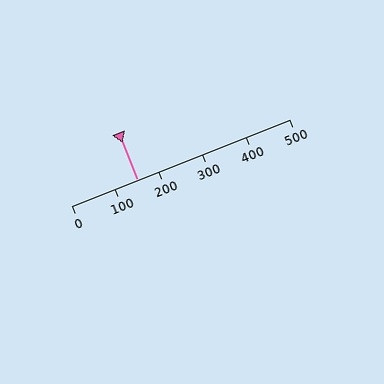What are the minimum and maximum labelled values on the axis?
The axis runs from 0 to 500.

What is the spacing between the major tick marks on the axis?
The major ticks are spaced 100 apart.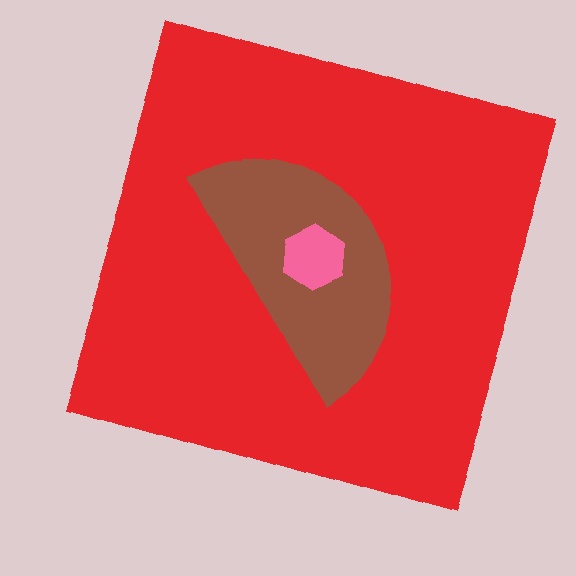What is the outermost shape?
The red square.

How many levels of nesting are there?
3.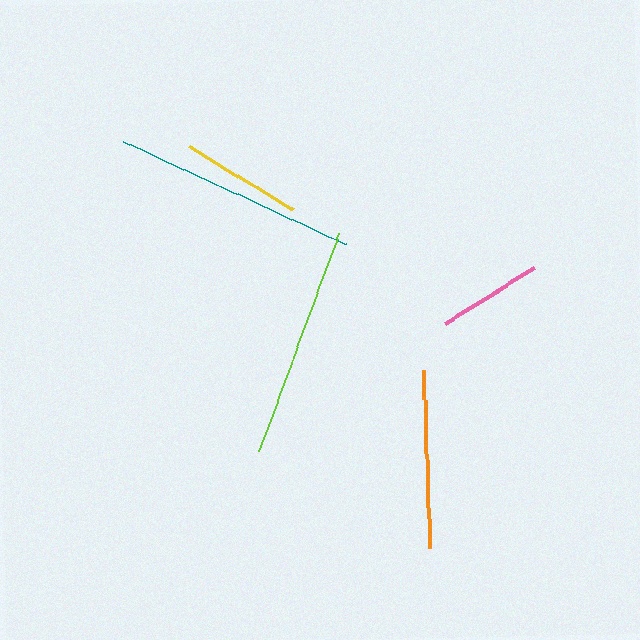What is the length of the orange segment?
The orange segment is approximately 178 pixels long.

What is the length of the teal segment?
The teal segment is approximately 246 pixels long.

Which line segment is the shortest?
The pink line is the shortest at approximately 105 pixels.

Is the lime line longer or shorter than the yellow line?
The lime line is longer than the yellow line.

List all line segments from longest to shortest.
From longest to shortest: teal, lime, orange, yellow, pink.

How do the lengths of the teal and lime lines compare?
The teal and lime lines are approximately the same length.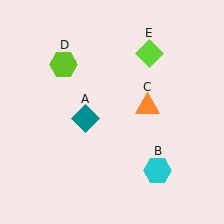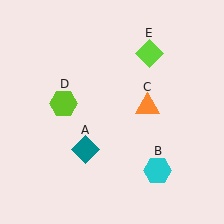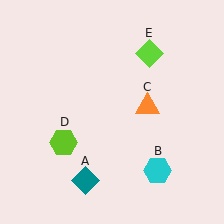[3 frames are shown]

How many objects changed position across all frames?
2 objects changed position: teal diamond (object A), lime hexagon (object D).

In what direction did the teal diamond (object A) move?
The teal diamond (object A) moved down.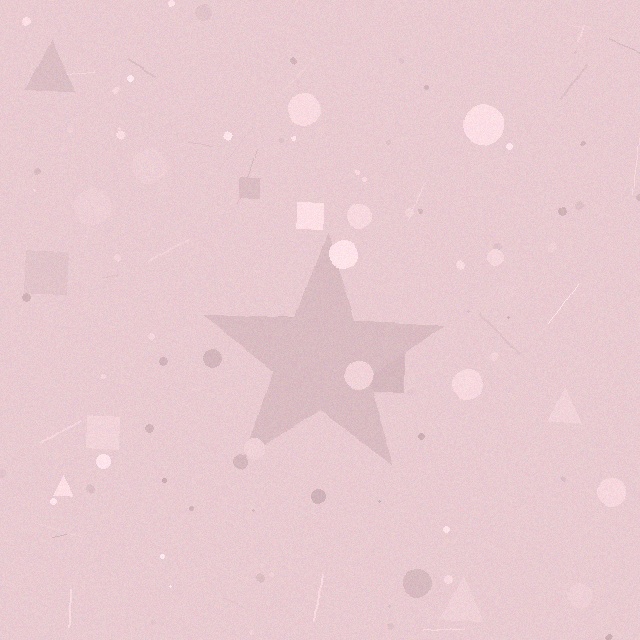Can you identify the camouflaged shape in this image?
The camouflaged shape is a star.